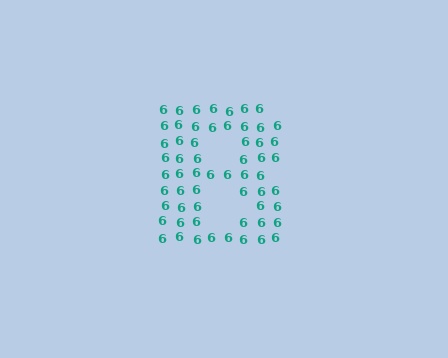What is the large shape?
The large shape is the letter B.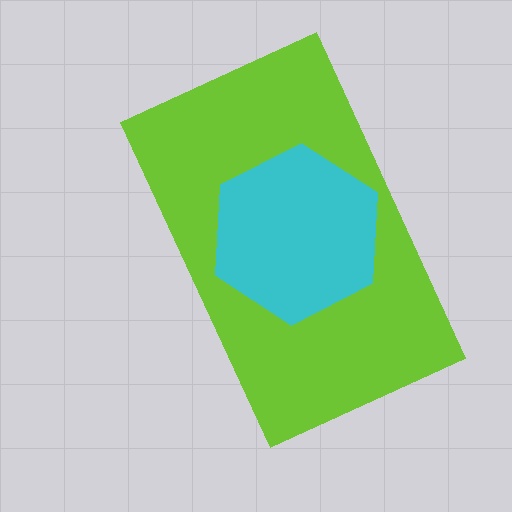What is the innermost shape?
The cyan hexagon.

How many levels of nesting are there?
2.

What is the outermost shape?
The lime rectangle.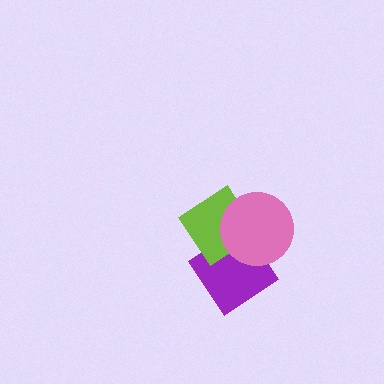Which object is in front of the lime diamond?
The pink circle is in front of the lime diamond.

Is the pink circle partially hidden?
No, no other shape covers it.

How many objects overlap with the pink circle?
2 objects overlap with the pink circle.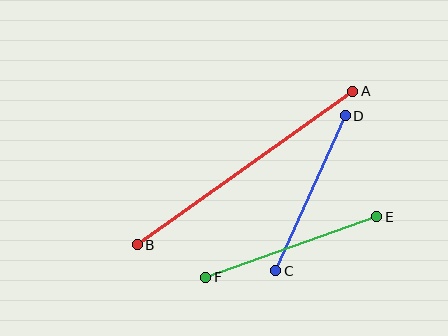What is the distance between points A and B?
The distance is approximately 264 pixels.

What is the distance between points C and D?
The distance is approximately 169 pixels.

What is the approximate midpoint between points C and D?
The midpoint is at approximately (310, 193) pixels.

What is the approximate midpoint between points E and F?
The midpoint is at approximately (291, 247) pixels.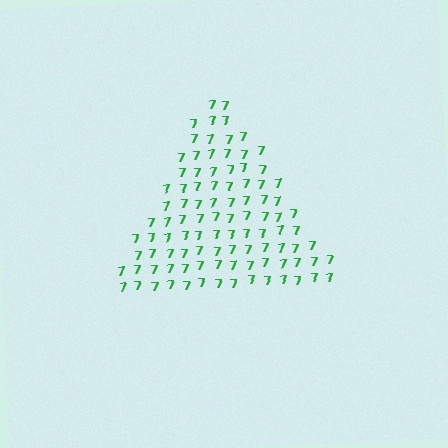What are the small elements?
The small elements are digit 7's.